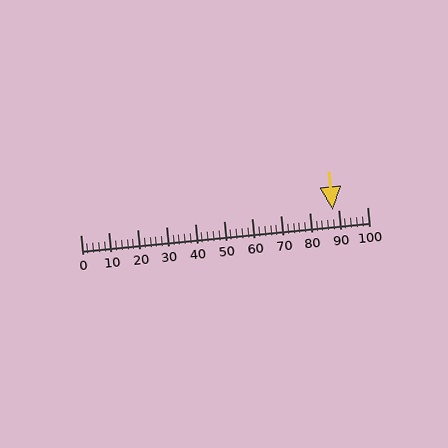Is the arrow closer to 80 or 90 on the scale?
The arrow is closer to 90.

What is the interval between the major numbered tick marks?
The major tick marks are spaced 10 units apart.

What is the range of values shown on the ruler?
The ruler shows values from 0 to 100.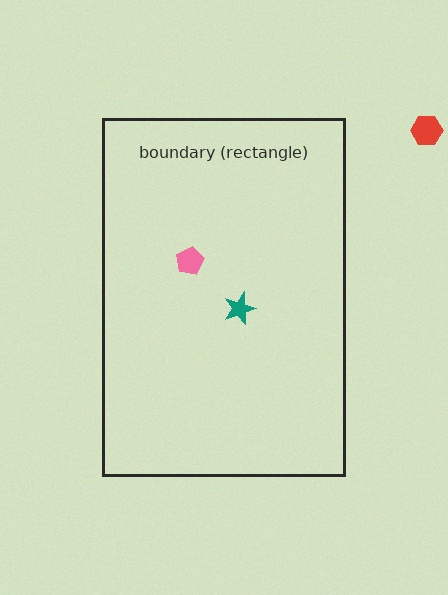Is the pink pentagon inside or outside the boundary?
Inside.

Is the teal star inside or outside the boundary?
Inside.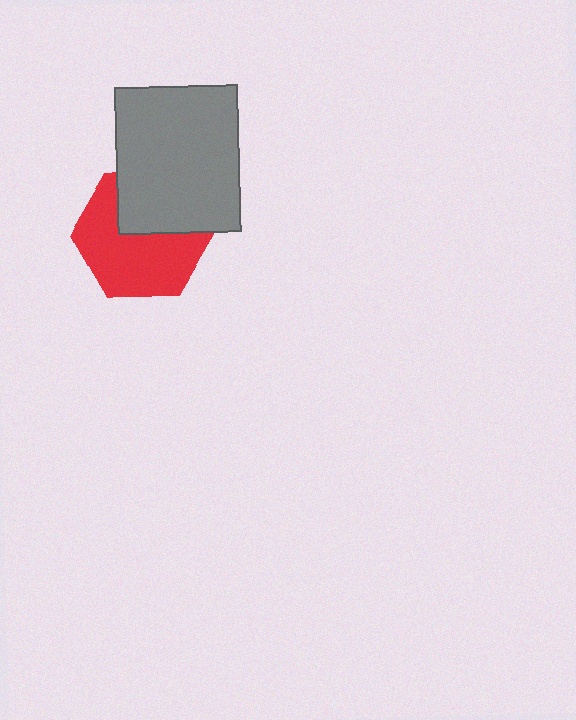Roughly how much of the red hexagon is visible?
About half of it is visible (roughly 63%).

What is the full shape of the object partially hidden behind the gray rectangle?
The partially hidden object is a red hexagon.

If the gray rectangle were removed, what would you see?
You would see the complete red hexagon.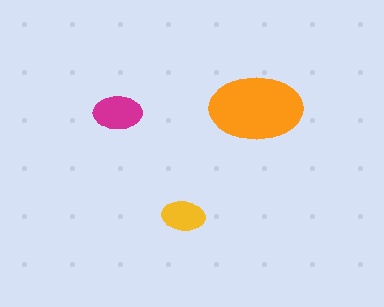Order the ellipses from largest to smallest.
the orange one, the magenta one, the yellow one.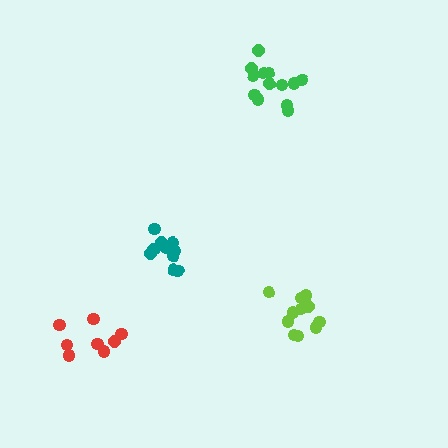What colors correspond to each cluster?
The clusters are colored: red, teal, lime, green.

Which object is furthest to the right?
The lime cluster is rightmost.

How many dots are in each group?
Group 1: 8 dots, Group 2: 11 dots, Group 3: 11 dots, Group 4: 13 dots (43 total).